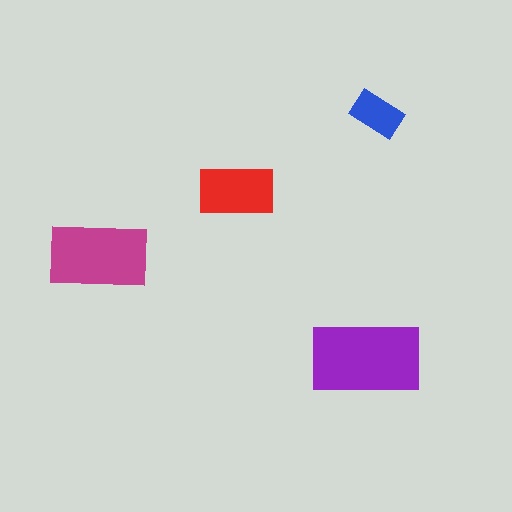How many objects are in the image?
There are 4 objects in the image.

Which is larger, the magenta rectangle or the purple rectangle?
The purple one.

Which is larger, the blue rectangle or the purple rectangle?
The purple one.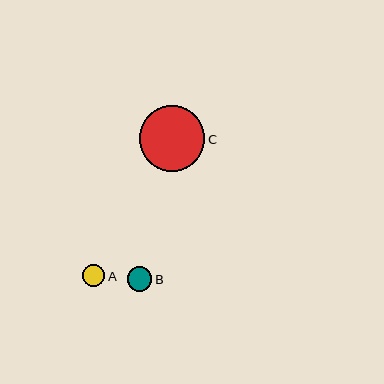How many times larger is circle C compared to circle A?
Circle C is approximately 3.0 times the size of circle A.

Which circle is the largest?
Circle C is the largest with a size of approximately 66 pixels.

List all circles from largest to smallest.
From largest to smallest: C, B, A.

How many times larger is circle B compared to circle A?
Circle B is approximately 1.1 times the size of circle A.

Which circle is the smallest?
Circle A is the smallest with a size of approximately 22 pixels.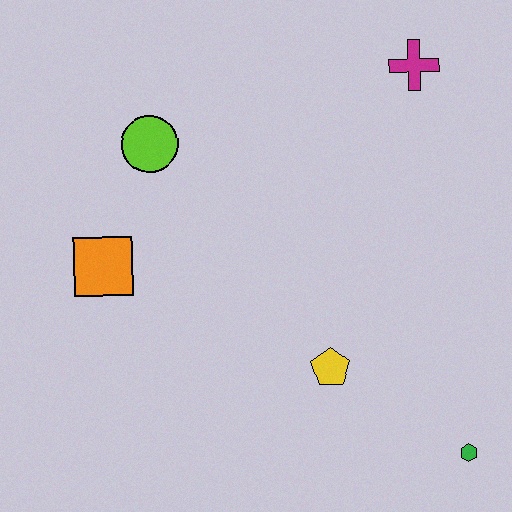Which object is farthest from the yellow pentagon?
The magenta cross is farthest from the yellow pentagon.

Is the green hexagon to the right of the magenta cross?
Yes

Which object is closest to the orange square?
The lime circle is closest to the orange square.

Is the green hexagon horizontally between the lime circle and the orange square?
No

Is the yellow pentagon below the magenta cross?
Yes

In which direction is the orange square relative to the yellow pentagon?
The orange square is to the left of the yellow pentagon.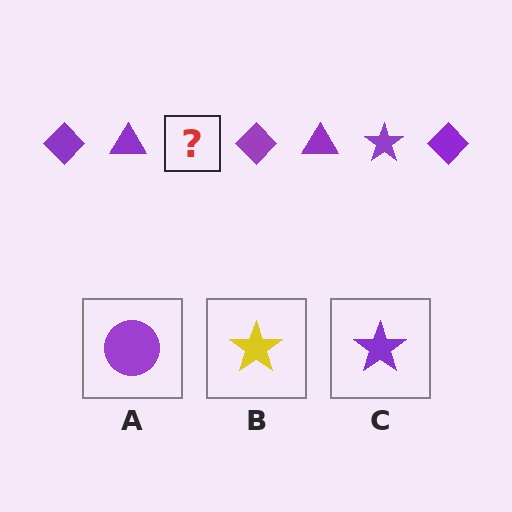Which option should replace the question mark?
Option C.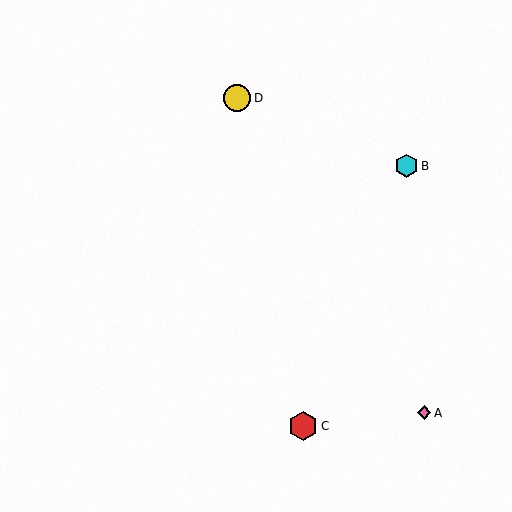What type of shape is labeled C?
Shape C is a red hexagon.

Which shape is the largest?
The red hexagon (labeled C) is the largest.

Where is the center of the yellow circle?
The center of the yellow circle is at (237, 98).